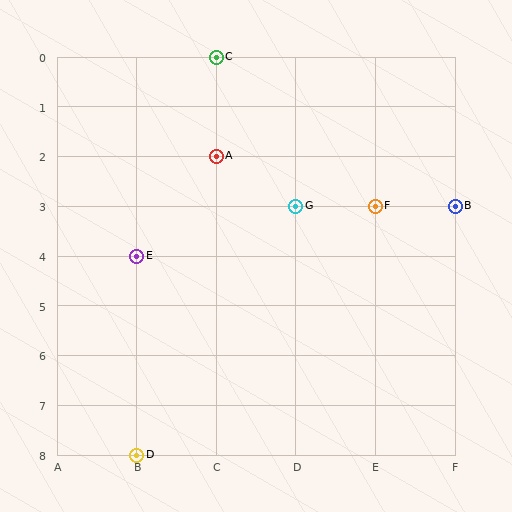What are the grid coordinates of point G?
Point G is at grid coordinates (D, 3).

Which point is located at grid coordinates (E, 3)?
Point F is at (E, 3).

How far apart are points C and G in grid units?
Points C and G are 1 column and 3 rows apart (about 3.2 grid units diagonally).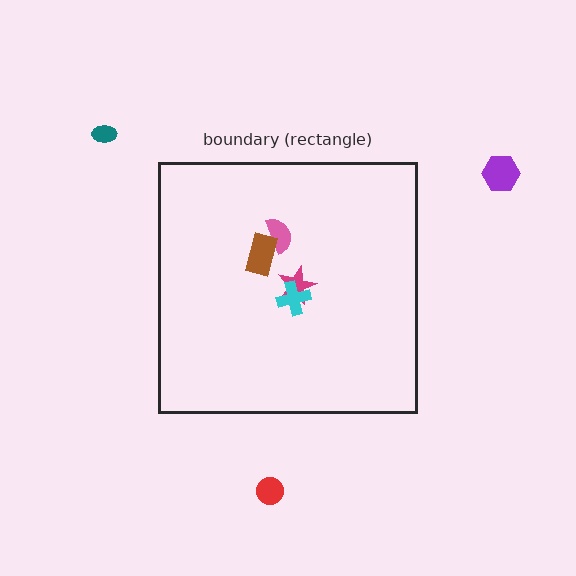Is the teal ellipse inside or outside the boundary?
Outside.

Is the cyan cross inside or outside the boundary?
Inside.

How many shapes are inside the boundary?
4 inside, 3 outside.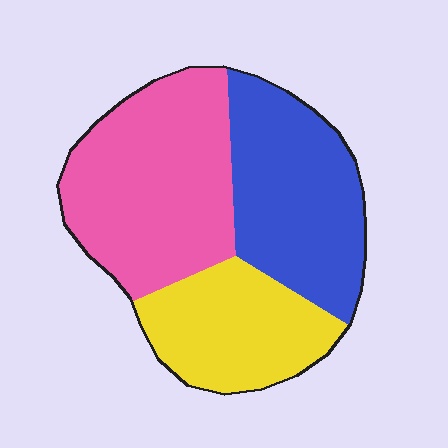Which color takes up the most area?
Pink, at roughly 40%.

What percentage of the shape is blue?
Blue takes up between a third and a half of the shape.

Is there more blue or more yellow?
Blue.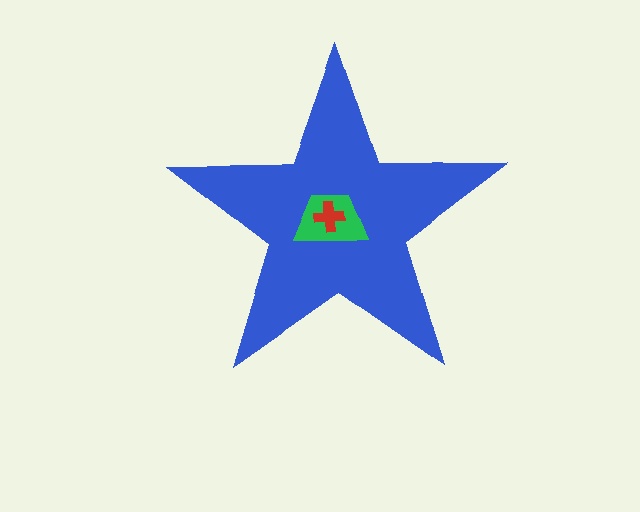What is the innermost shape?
The red cross.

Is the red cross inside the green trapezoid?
Yes.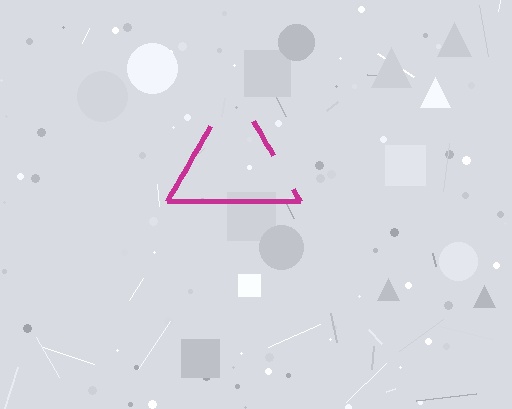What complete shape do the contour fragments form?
The contour fragments form a triangle.